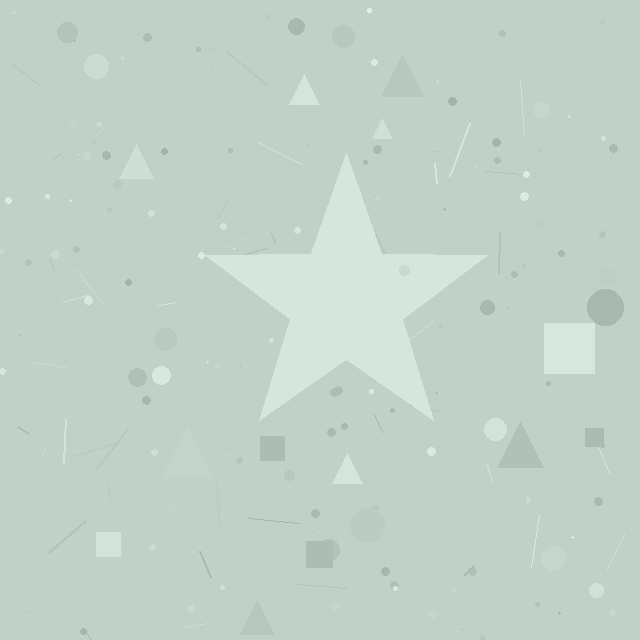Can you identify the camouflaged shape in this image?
The camouflaged shape is a star.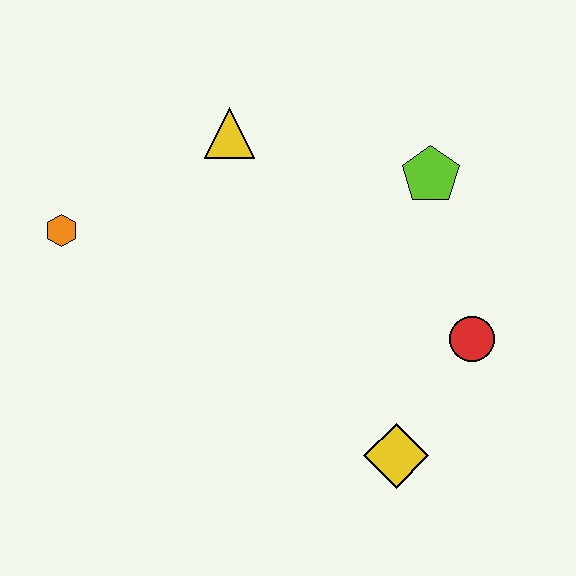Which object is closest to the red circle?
The yellow diamond is closest to the red circle.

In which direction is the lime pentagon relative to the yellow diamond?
The lime pentagon is above the yellow diamond.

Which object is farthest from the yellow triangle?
The yellow diamond is farthest from the yellow triangle.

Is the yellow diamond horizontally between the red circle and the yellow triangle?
Yes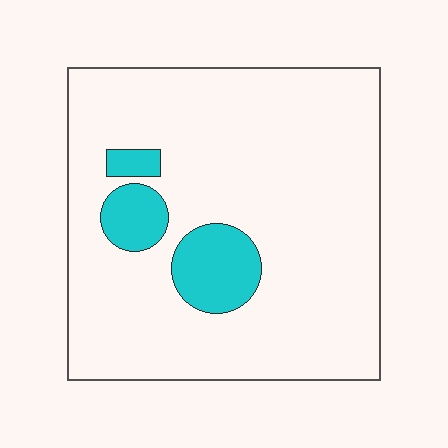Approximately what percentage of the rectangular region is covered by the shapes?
Approximately 10%.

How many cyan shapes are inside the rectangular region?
3.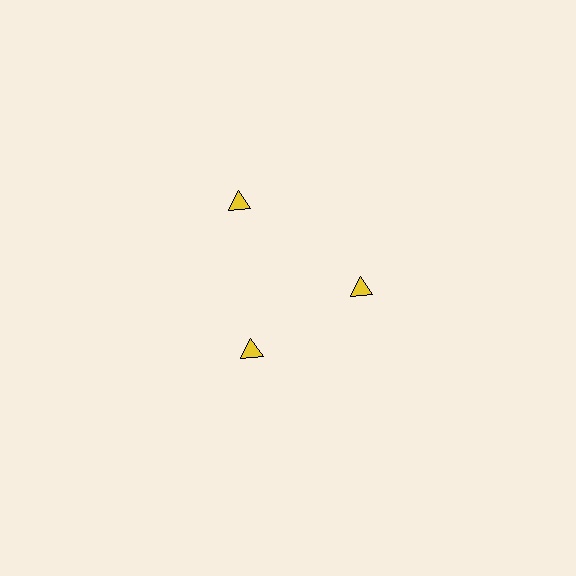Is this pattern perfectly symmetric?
No. The 3 yellow triangles are arranged in a ring, but one element near the 11 o'clock position is pushed outward from the center, breaking the 3-fold rotational symmetry.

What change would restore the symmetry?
The symmetry would be restored by moving it inward, back onto the ring so that all 3 triangles sit at equal angles and equal distance from the center.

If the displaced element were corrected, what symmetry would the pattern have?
It would have 3-fold rotational symmetry — the pattern would map onto itself every 120 degrees.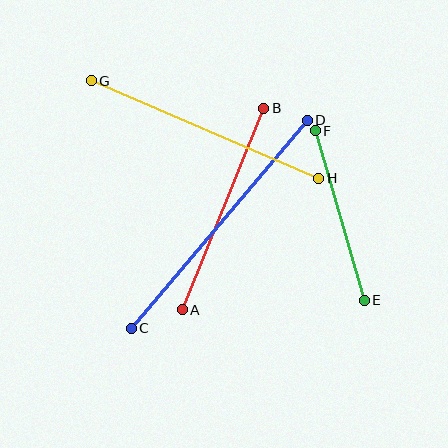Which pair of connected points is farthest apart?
Points C and D are farthest apart.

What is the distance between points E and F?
The distance is approximately 176 pixels.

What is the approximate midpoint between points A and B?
The midpoint is at approximately (223, 209) pixels.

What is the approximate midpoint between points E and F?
The midpoint is at approximately (340, 216) pixels.